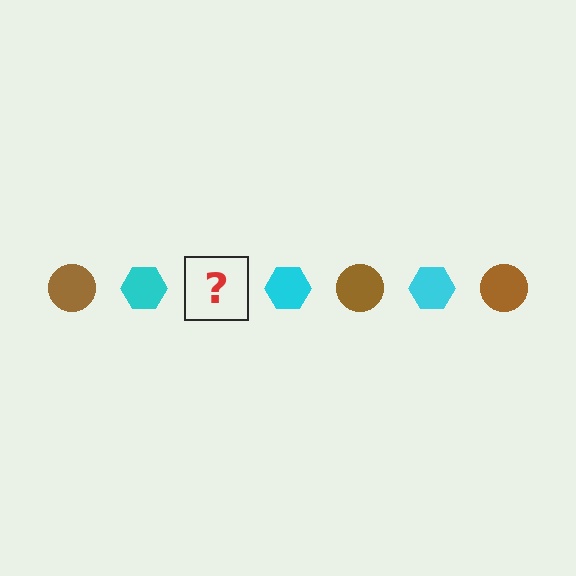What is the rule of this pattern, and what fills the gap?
The rule is that the pattern alternates between brown circle and cyan hexagon. The gap should be filled with a brown circle.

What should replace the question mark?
The question mark should be replaced with a brown circle.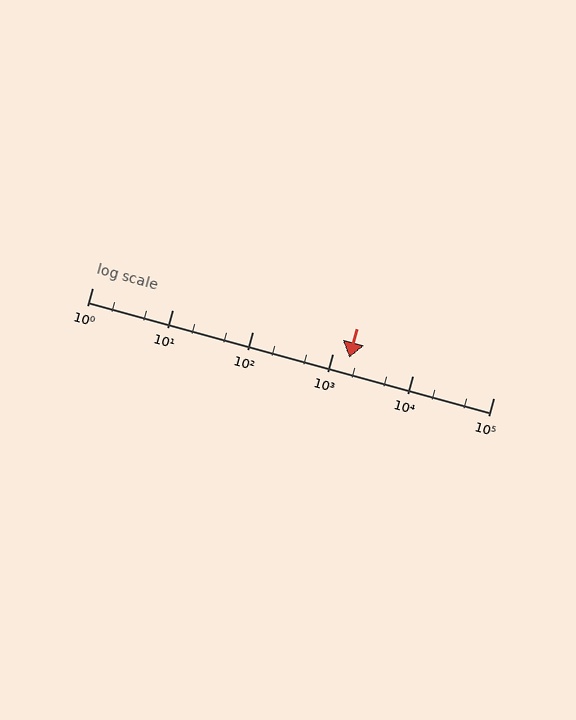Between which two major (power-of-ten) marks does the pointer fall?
The pointer is between 1000 and 10000.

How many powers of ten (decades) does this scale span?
The scale spans 5 decades, from 1 to 100000.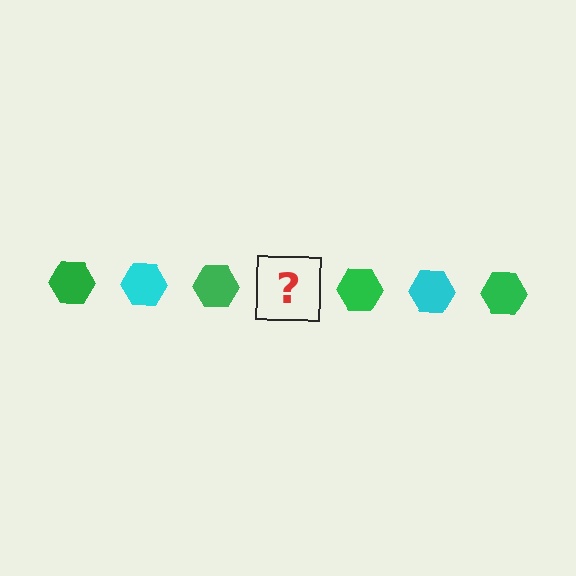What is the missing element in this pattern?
The missing element is a cyan hexagon.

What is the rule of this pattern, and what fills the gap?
The rule is that the pattern cycles through green, cyan hexagons. The gap should be filled with a cyan hexagon.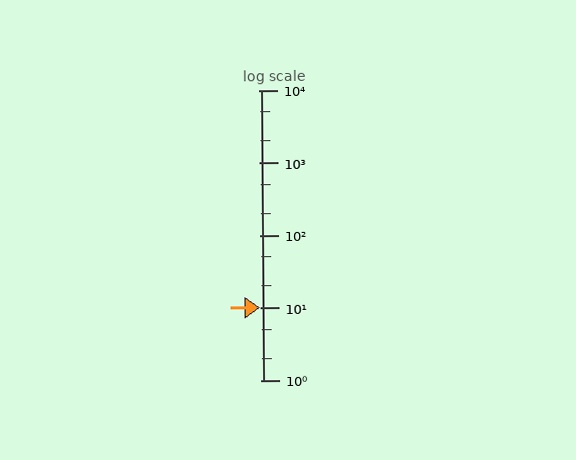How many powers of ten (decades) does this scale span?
The scale spans 4 decades, from 1 to 10000.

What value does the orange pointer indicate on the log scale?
The pointer indicates approximately 10.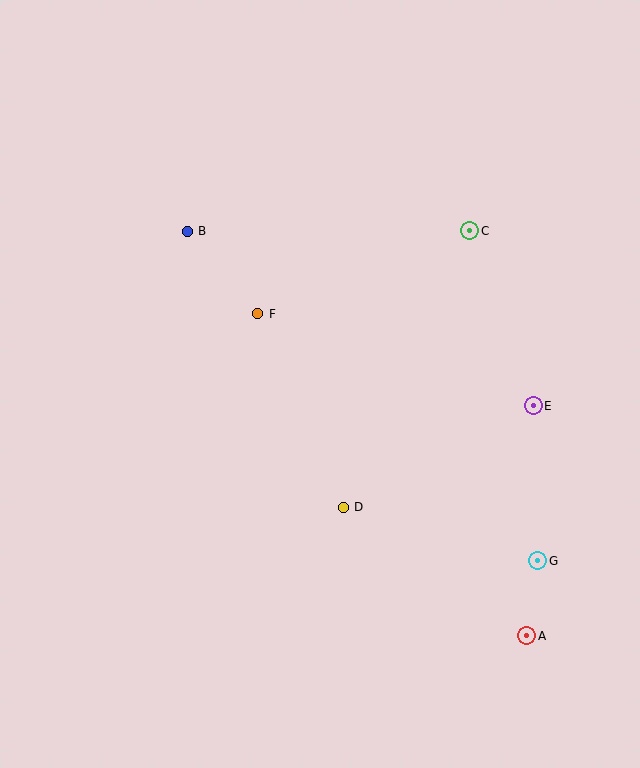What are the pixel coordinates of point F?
Point F is at (258, 314).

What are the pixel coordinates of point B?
Point B is at (187, 231).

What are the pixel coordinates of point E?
Point E is at (533, 406).